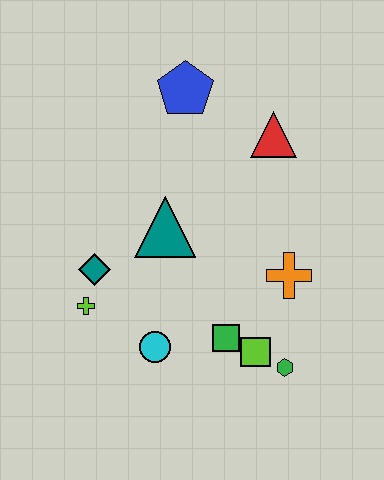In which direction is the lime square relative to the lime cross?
The lime square is to the right of the lime cross.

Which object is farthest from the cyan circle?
The blue pentagon is farthest from the cyan circle.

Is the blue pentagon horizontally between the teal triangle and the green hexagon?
Yes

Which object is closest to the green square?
The lime square is closest to the green square.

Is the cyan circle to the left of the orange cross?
Yes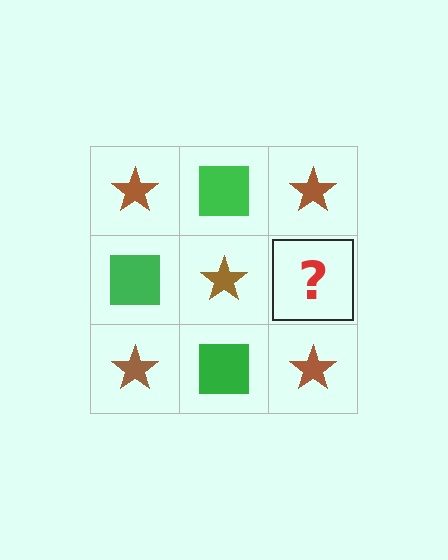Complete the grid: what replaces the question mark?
The question mark should be replaced with a green square.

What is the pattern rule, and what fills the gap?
The rule is that it alternates brown star and green square in a checkerboard pattern. The gap should be filled with a green square.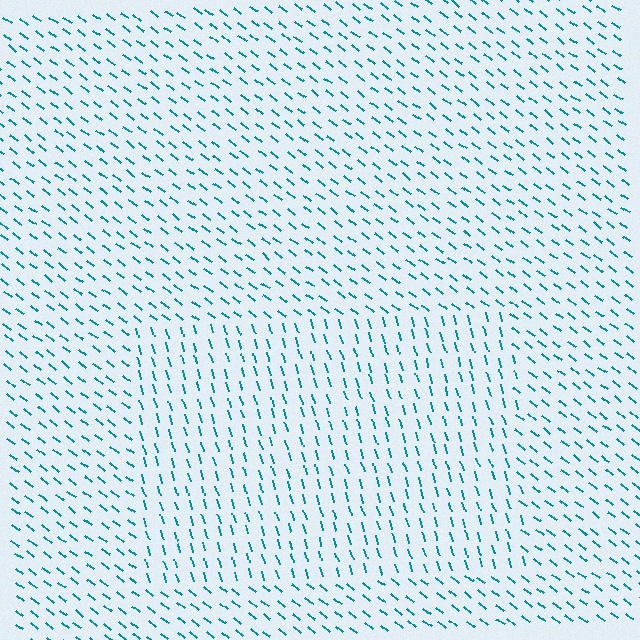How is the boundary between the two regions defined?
The boundary is defined purely by a change in line orientation (approximately 36 degrees difference). All lines are the same color and thickness.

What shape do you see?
I see a rectangle.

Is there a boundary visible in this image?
Yes, there is a texture boundary formed by a change in line orientation.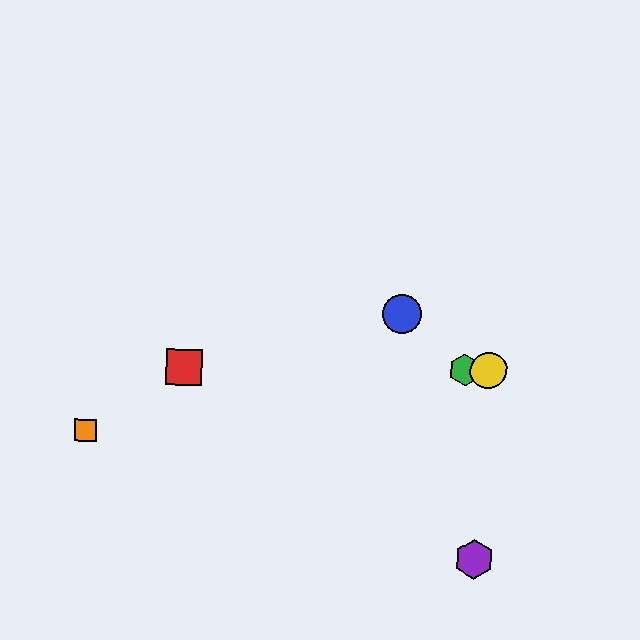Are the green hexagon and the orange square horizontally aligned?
No, the green hexagon is at y≈370 and the orange square is at y≈430.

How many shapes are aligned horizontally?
3 shapes (the red square, the green hexagon, the yellow circle) are aligned horizontally.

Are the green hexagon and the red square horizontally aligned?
Yes, both are at y≈370.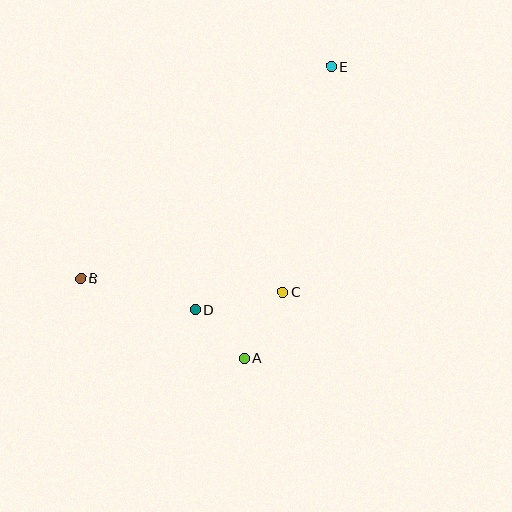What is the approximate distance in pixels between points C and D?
The distance between C and D is approximately 89 pixels.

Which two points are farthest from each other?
Points B and E are farthest from each other.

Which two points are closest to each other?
Points A and D are closest to each other.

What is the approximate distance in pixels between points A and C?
The distance between A and C is approximately 77 pixels.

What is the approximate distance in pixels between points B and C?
The distance between B and C is approximately 203 pixels.